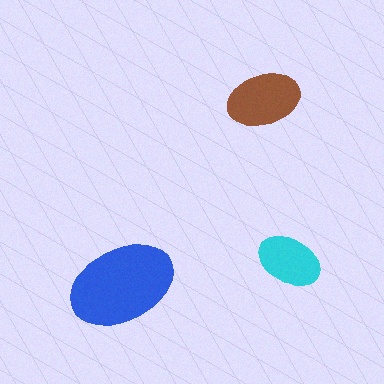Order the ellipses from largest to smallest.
the blue one, the brown one, the cyan one.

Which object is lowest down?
The blue ellipse is bottommost.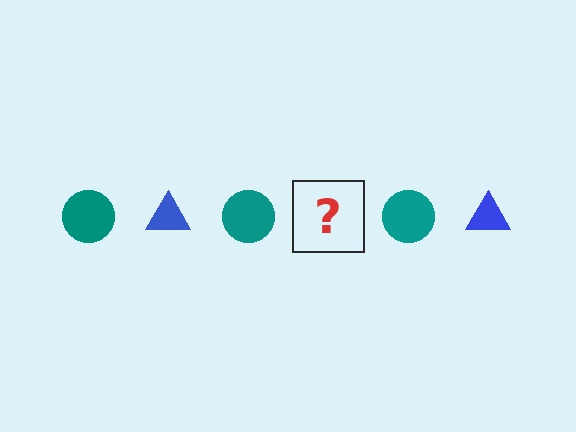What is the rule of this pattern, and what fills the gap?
The rule is that the pattern alternates between teal circle and blue triangle. The gap should be filled with a blue triangle.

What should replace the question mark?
The question mark should be replaced with a blue triangle.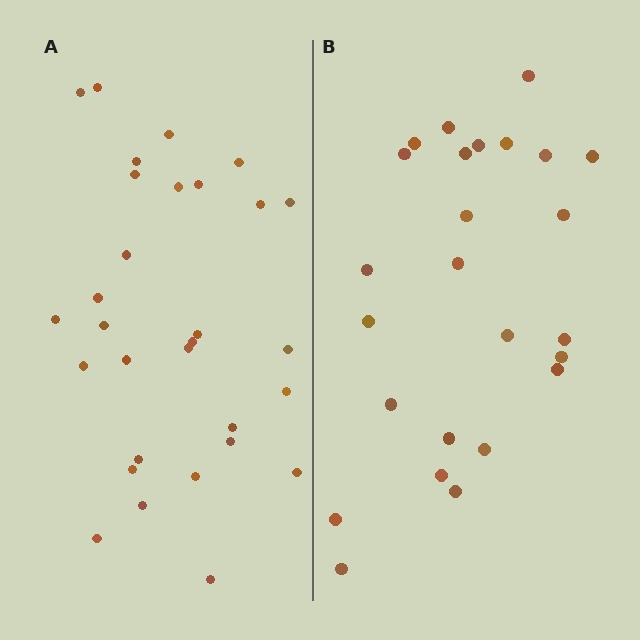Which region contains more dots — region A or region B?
Region A (the left region) has more dots.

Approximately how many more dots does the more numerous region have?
Region A has about 5 more dots than region B.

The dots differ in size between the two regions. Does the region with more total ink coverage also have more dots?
No. Region B has more total ink coverage because its dots are larger, but region A actually contains more individual dots. Total area can be misleading — the number of items is what matters here.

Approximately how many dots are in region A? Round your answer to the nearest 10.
About 30 dots.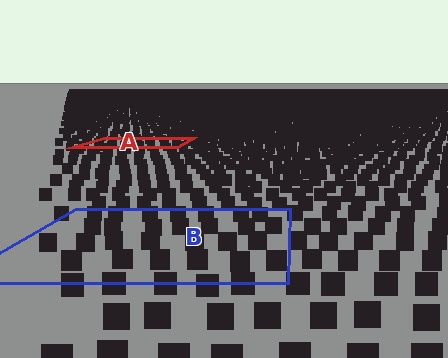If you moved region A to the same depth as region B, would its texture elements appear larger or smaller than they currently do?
They would appear larger. At a closer depth, the same texture elements are projected at a bigger on-screen size.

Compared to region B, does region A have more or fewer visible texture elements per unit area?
Region A has more texture elements per unit area — they are packed more densely because it is farther away.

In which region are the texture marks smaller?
The texture marks are smaller in region A, because it is farther away.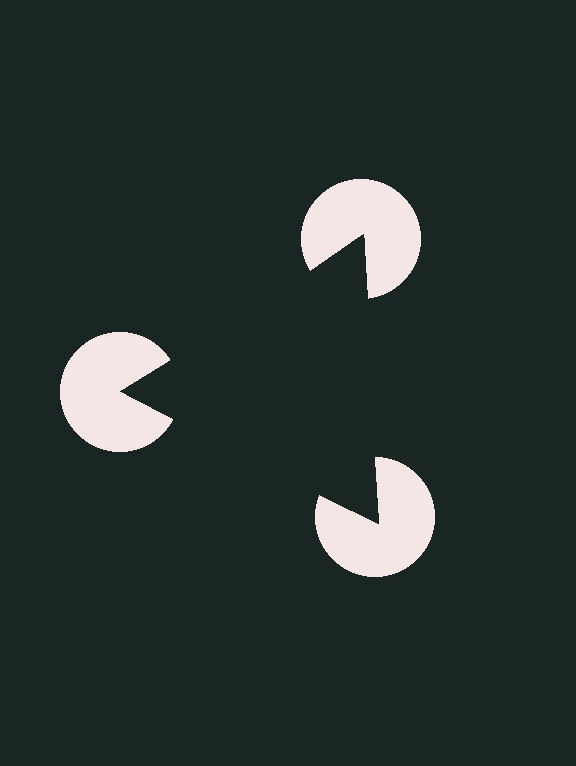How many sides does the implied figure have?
3 sides.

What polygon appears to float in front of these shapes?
An illusory triangle — its edges are inferred from the aligned wedge cuts in the pac-man discs, not physically drawn.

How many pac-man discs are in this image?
There are 3 — one at each vertex of the illusory triangle.